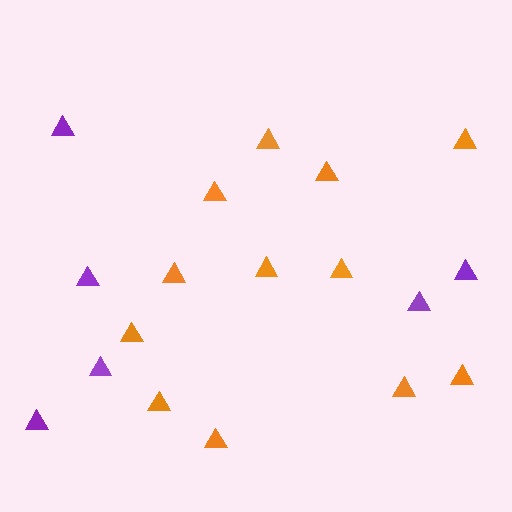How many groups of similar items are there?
There are 2 groups: one group of orange triangles (12) and one group of purple triangles (6).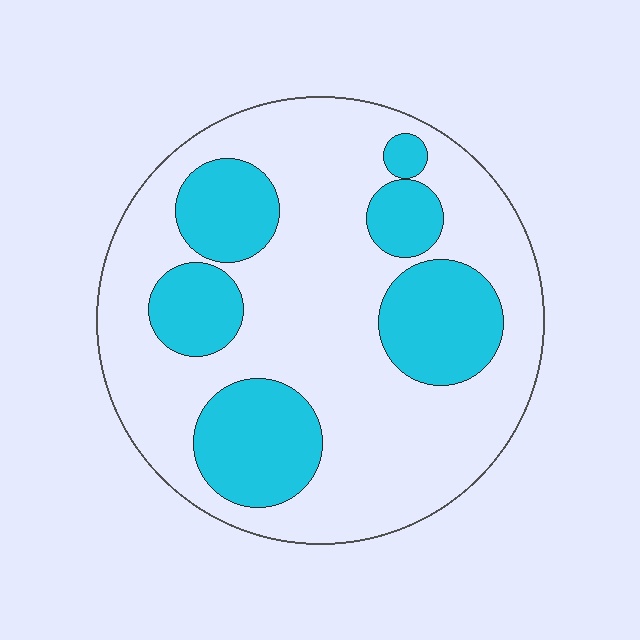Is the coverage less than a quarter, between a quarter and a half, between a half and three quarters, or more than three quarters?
Between a quarter and a half.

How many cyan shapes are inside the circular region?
6.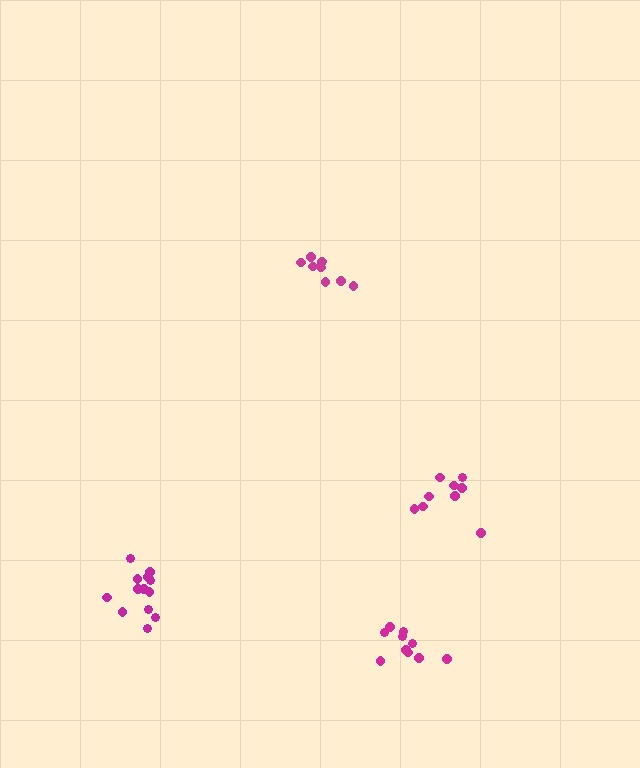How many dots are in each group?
Group 1: 13 dots, Group 2: 9 dots, Group 3: 10 dots, Group 4: 9 dots (41 total).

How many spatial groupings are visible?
There are 4 spatial groupings.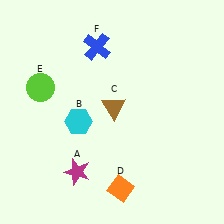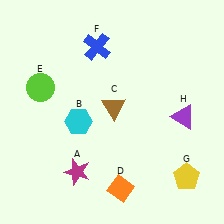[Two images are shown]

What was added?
A yellow pentagon (G), a purple triangle (H) were added in Image 2.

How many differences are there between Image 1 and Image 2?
There are 2 differences between the two images.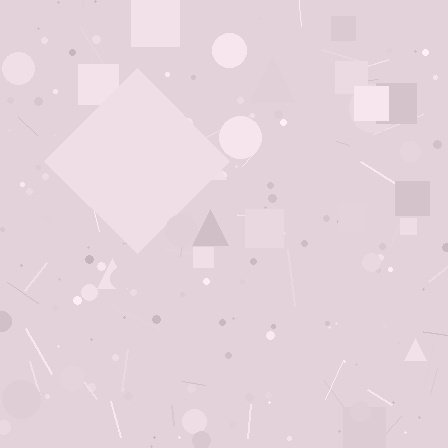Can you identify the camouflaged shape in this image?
The camouflaged shape is a diamond.